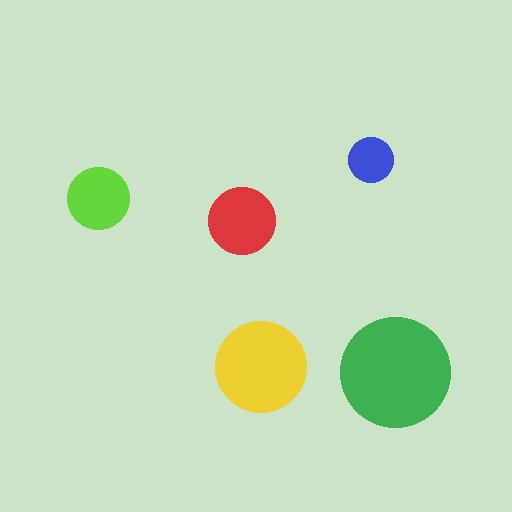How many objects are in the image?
There are 5 objects in the image.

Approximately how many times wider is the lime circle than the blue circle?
About 1.5 times wider.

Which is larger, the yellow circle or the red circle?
The yellow one.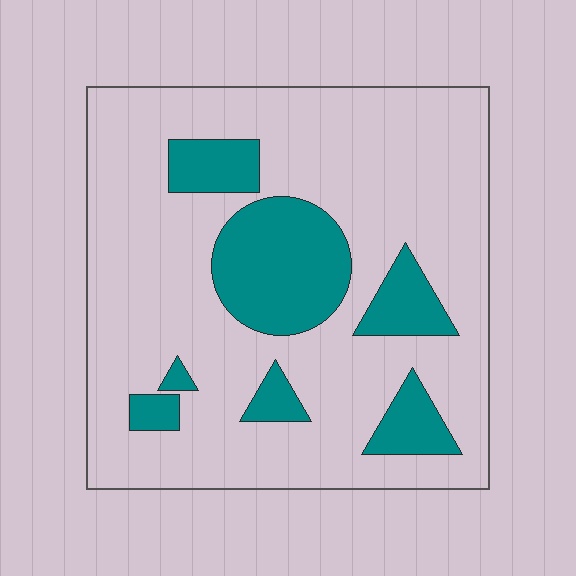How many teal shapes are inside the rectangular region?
7.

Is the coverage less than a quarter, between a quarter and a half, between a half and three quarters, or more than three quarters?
Less than a quarter.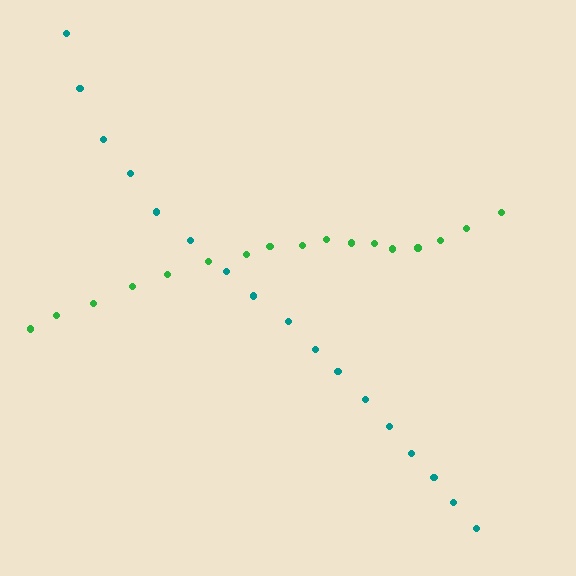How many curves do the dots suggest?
There are 2 distinct paths.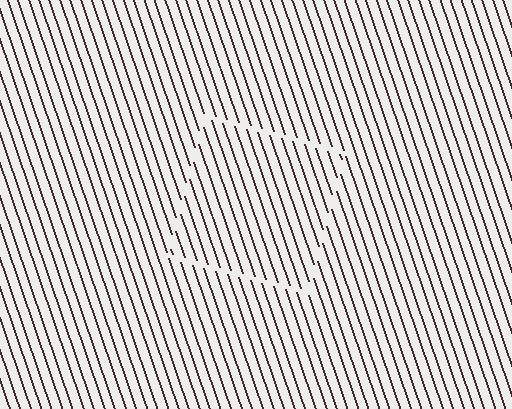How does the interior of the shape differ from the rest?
The interior of the shape contains the same grating, shifted by half a period — the contour is defined by the phase discontinuity where line-ends from the inner and outer gratings abut.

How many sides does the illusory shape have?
4 sides — the line-ends trace a square.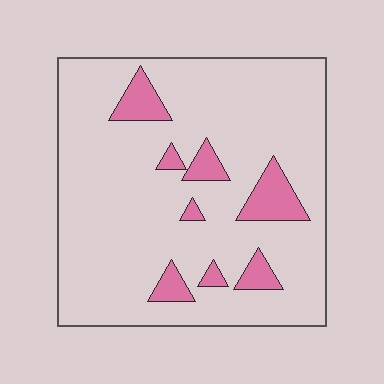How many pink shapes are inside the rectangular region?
8.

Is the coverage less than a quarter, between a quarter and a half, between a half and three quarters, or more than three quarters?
Less than a quarter.